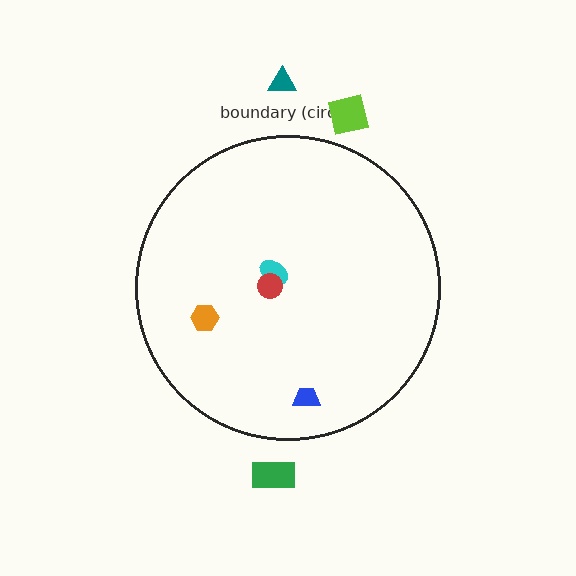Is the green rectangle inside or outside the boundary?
Outside.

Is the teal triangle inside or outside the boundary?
Outside.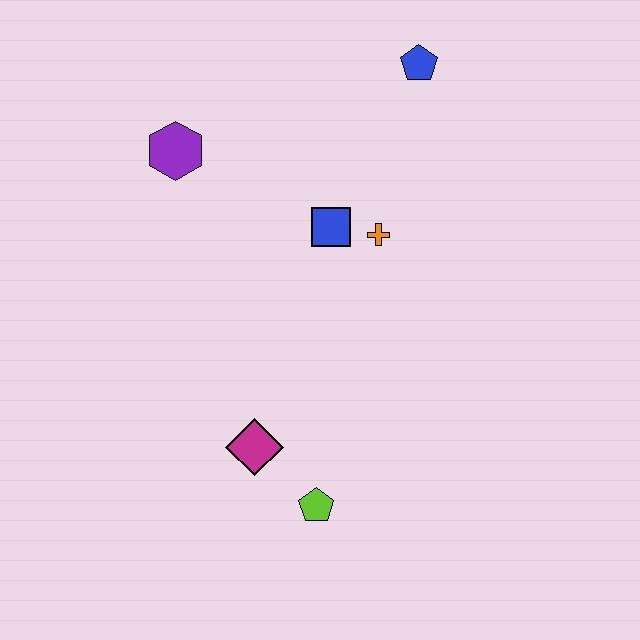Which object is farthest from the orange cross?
The lime pentagon is farthest from the orange cross.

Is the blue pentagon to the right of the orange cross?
Yes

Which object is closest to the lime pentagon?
The magenta diamond is closest to the lime pentagon.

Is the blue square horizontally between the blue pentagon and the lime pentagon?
Yes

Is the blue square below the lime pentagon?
No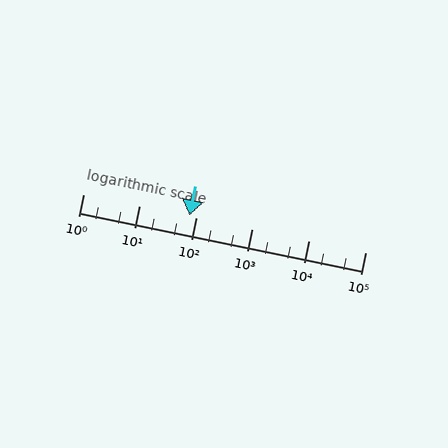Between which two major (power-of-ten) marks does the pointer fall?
The pointer is between 10 and 100.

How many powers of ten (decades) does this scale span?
The scale spans 5 decades, from 1 to 100000.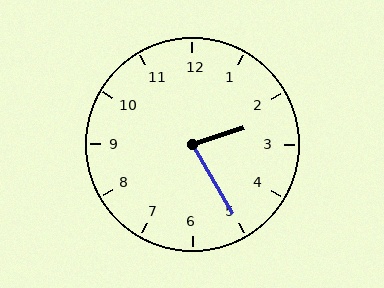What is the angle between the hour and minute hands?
Approximately 78 degrees.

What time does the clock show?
2:25.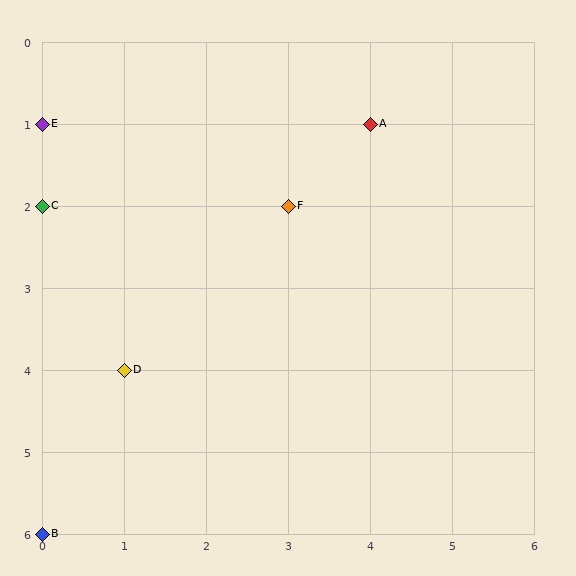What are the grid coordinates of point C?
Point C is at grid coordinates (0, 2).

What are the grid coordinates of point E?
Point E is at grid coordinates (0, 1).